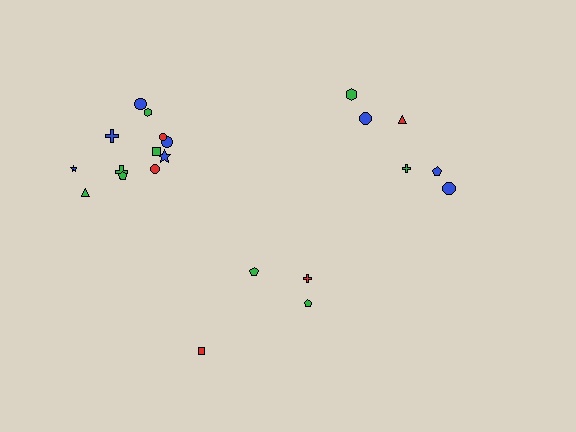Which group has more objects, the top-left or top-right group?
The top-left group.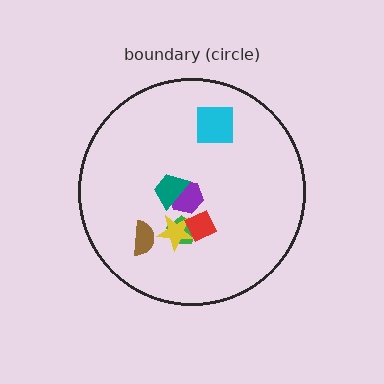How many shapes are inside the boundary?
7 inside, 0 outside.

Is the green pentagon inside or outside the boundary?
Inside.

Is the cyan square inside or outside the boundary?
Inside.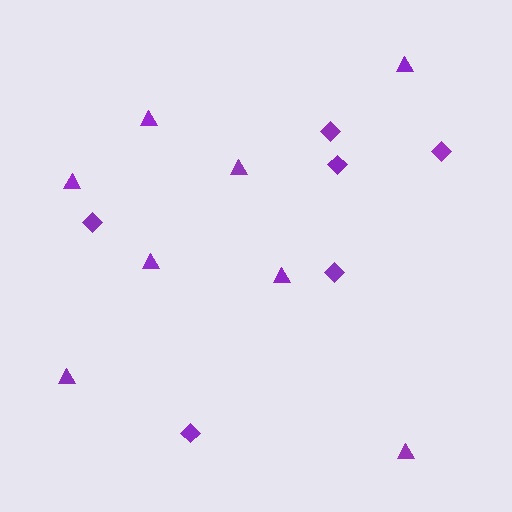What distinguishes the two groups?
There are 2 groups: one group of diamonds (6) and one group of triangles (8).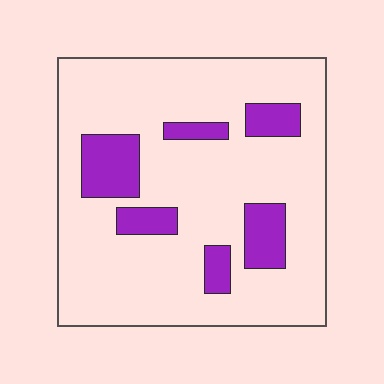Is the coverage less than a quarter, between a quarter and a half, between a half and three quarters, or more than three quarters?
Less than a quarter.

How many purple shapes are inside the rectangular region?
6.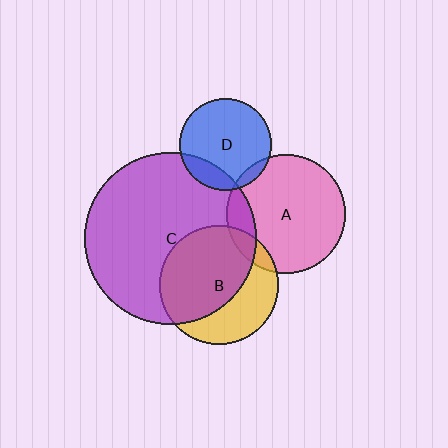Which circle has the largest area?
Circle C (purple).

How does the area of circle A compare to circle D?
Approximately 1.7 times.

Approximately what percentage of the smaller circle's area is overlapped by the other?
Approximately 60%.